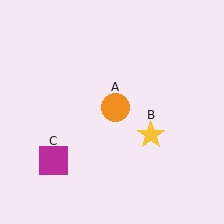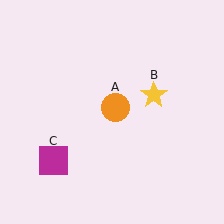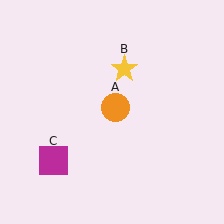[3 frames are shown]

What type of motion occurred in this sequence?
The yellow star (object B) rotated counterclockwise around the center of the scene.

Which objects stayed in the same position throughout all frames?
Orange circle (object A) and magenta square (object C) remained stationary.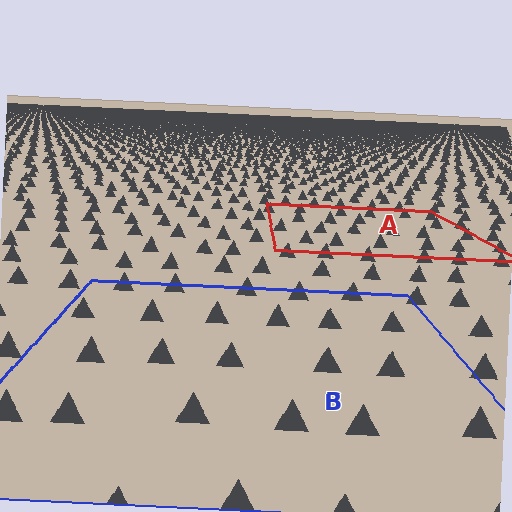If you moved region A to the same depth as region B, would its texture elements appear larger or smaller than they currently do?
They would appear larger. At a closer depth, the same texture elements are projected at a bigger on-screen size.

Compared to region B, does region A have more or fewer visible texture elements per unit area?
Region A has more texture elements per unit area — they are packed more densely because it is farther away.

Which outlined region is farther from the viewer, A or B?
Region A is farther from the viewer — the texture elements inside it appear smaller and more densely packed.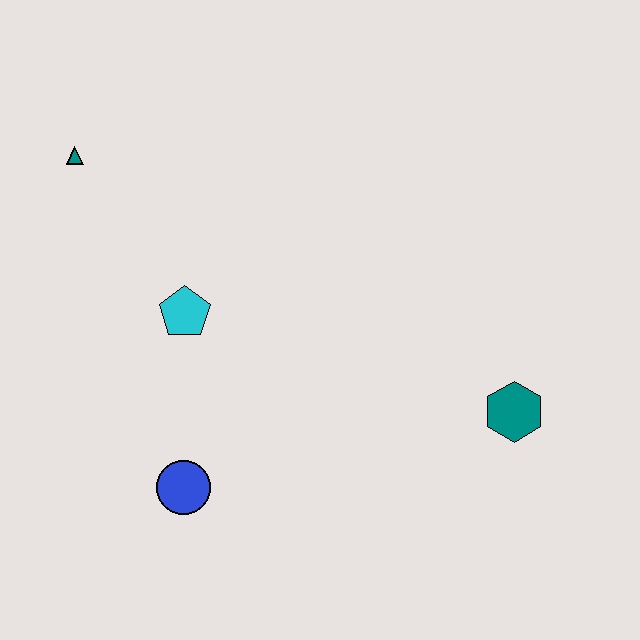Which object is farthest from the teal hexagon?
The teal triangle is farthest from the teal hexagon.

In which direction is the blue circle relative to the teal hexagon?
The blue circle is to the left of the teal hexagon.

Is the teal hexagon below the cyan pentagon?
Yes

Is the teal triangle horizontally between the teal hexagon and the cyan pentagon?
No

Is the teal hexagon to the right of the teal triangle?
Yes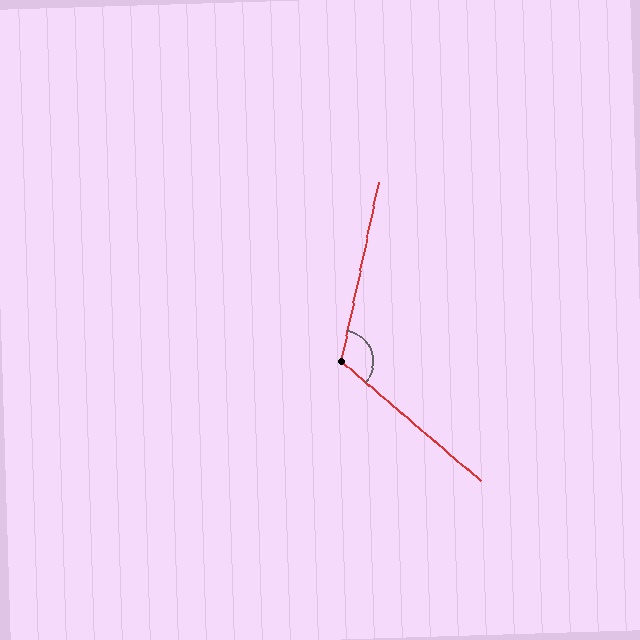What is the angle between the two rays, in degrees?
Approximately 119 degrees.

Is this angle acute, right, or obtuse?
It is obtuse.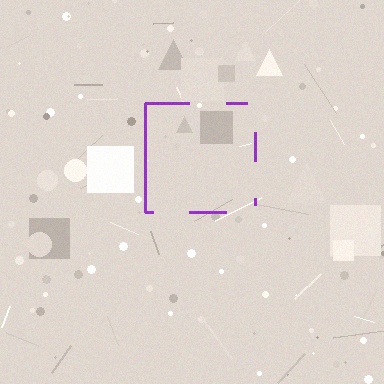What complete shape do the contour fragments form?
The contour fragments form a square.